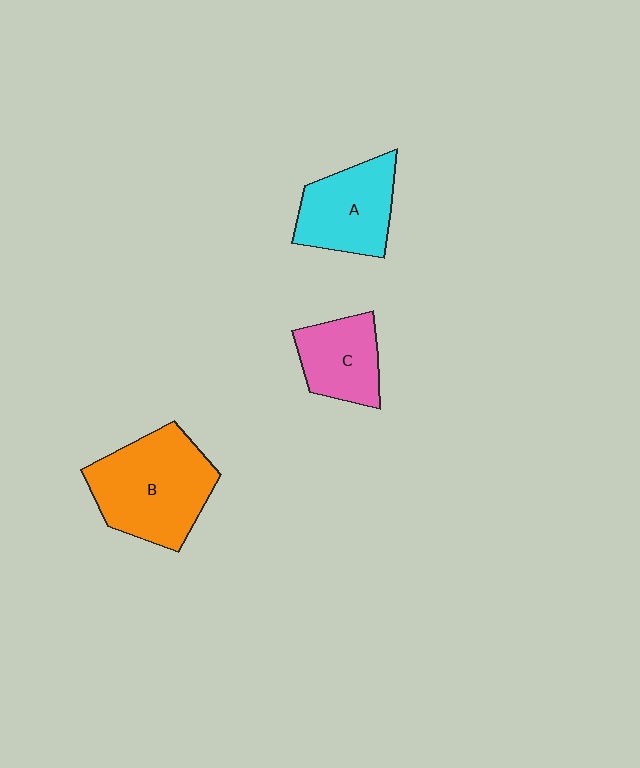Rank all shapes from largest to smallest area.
From largest to smallest: B (orange), A (cyan), C (pink).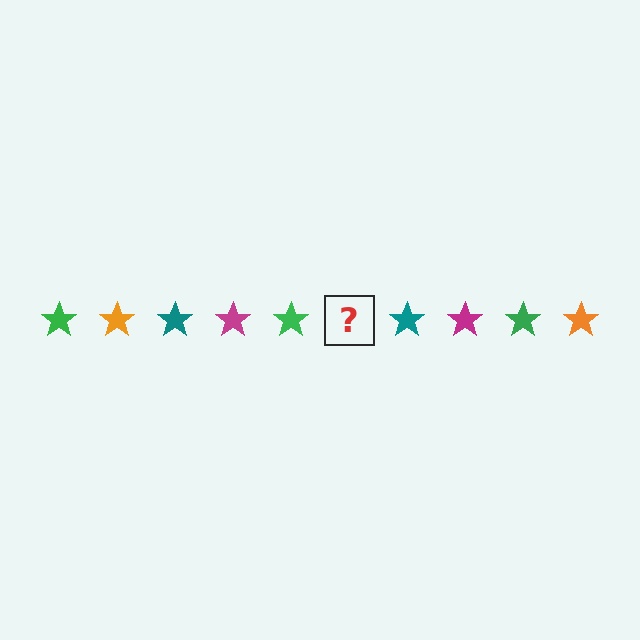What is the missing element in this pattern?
The missing element is an orange star.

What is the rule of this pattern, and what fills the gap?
The rule is that the pattern cycles through green, orange, teal, magenta stars. The gap should be filled with an orange star.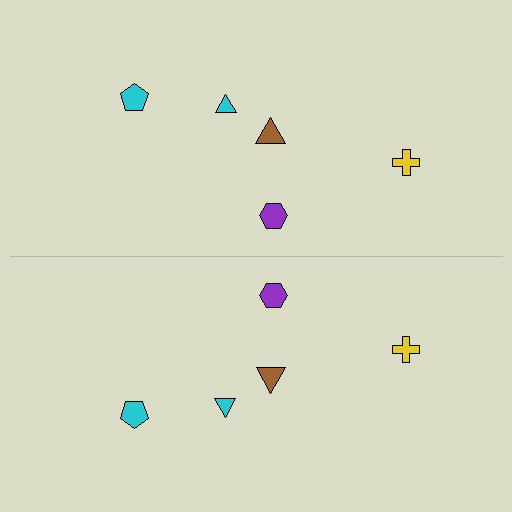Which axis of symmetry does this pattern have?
The pattern has a horizontal axis of symmetry running through the center of the image.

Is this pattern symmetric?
Yes, this pattern has bilateral (reflection) symmetry.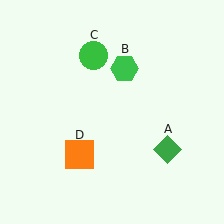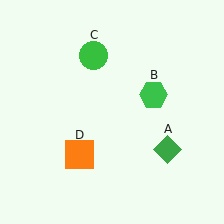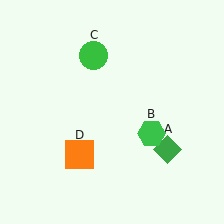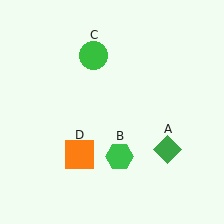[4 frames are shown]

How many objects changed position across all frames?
1 object changed position: green hexagon (object B).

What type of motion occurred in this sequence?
The green hexagon (object B) rotated clockwise around the center of the scene.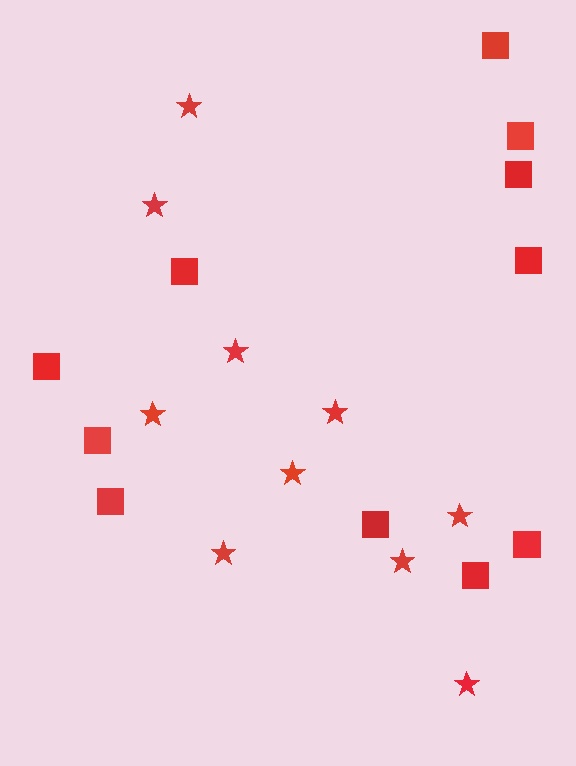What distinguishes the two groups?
There are 2 groups: one group of squares (11) and one group of stars (10).